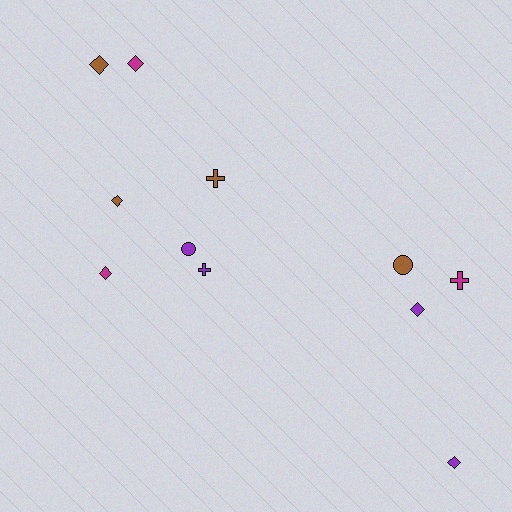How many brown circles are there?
There is 1 brown circle.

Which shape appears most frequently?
Diamond, with 6 objects.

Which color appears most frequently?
Brown, with 4 objects.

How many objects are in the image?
There are 11 objects.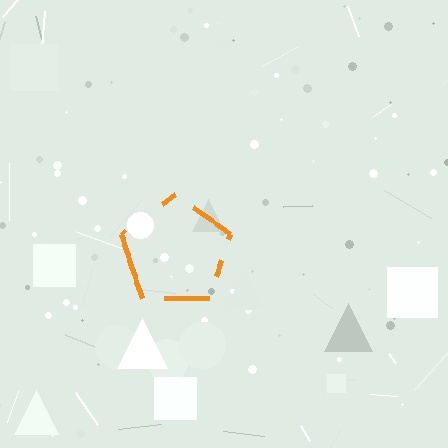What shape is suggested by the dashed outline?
The dashed outline suggests a pentagon.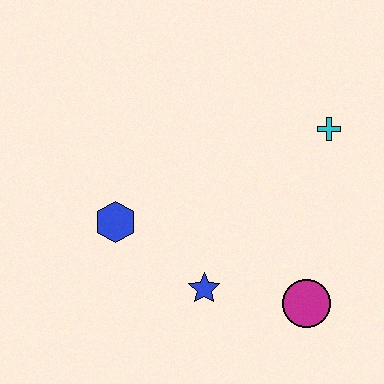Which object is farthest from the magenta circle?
The blue hexagon is farthest from the magenta circle.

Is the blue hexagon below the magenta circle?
No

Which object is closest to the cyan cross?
The magenta circle is closest to the cyan cross.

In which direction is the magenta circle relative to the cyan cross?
The magenta circle is below the cyan cross.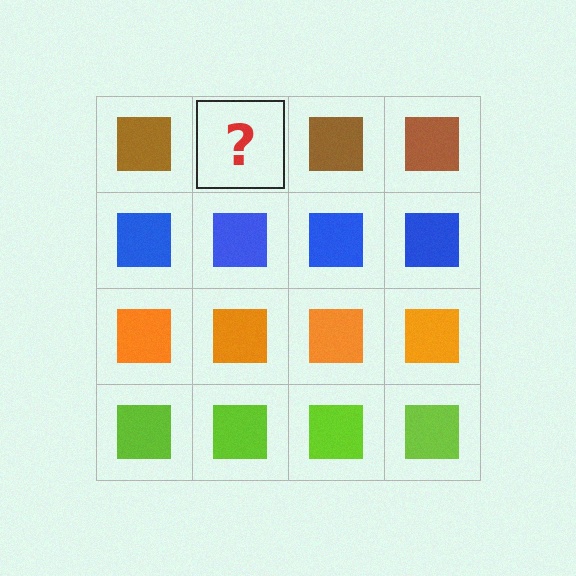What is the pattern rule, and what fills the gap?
The rule is that each row has a consistent color. The gap should be filled with a brown square.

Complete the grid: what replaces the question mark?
The question mark should be replaced with a brown square.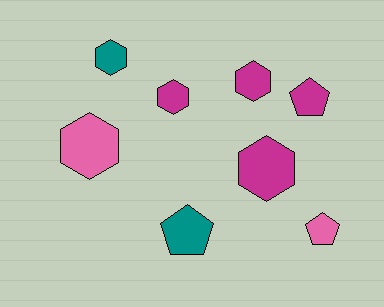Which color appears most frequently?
Magenta, with 4 objects.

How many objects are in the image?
There are 8 objects.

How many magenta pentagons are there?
There is 1 magenta pentagon.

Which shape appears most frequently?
Hexagon, with 5 objects.